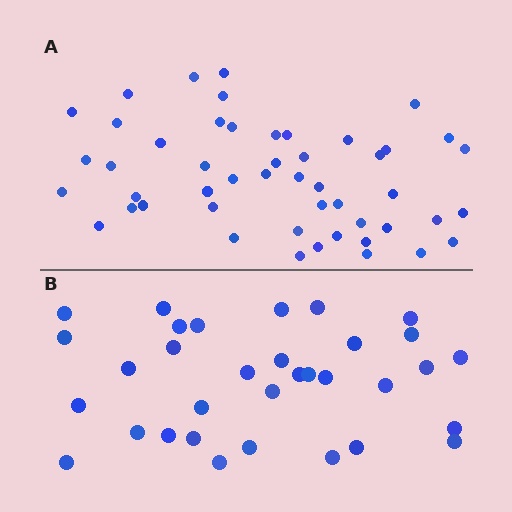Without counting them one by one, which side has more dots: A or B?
Region A (the top region) has more dots.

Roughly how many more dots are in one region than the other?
Region A has approximately 15 more dots than region B.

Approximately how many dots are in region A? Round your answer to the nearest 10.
About 50 dots. (The exact count is 49, which rounds to 50.)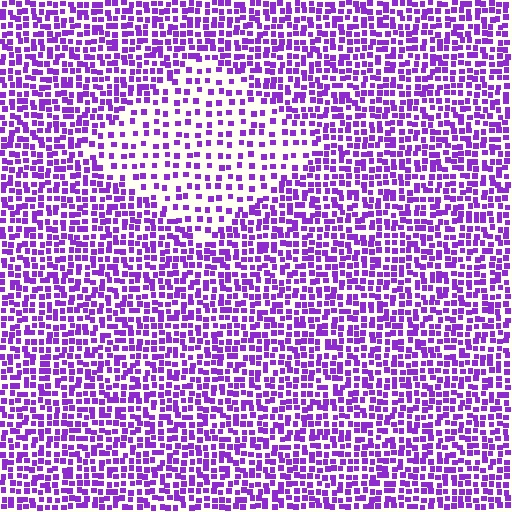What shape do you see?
I see a diamond.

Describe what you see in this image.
The image contains small purple elements arranged at two different densities. A diamond-shaped region is visible where the elements are less densely packed than the surrounding area.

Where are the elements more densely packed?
The elements are more densely packed outside the diamond boundary.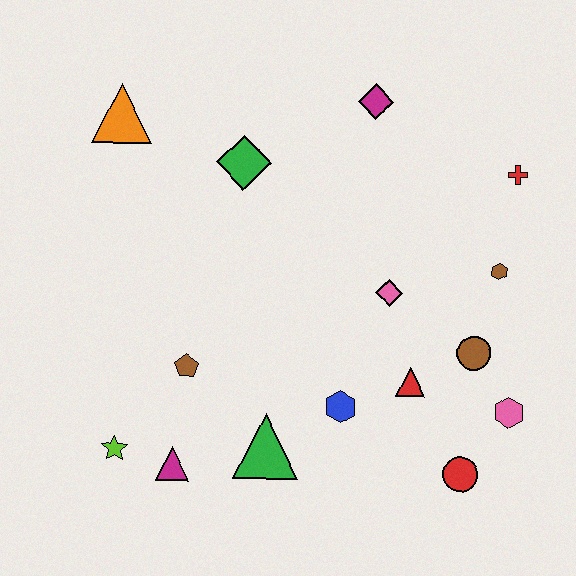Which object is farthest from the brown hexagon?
The lime star is farthest from the brown hexagon.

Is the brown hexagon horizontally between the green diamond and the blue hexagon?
No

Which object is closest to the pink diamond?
The red triangle is closest to the pink diamond.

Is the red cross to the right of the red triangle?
Yes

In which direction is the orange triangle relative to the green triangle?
The orange triangle is above the green triangle.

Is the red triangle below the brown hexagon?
Yes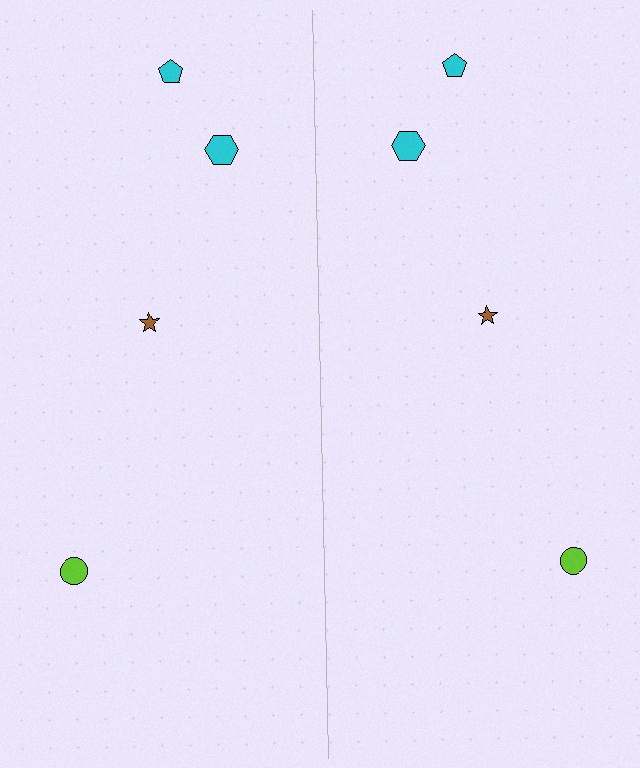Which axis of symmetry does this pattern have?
The pattern has a vertical axis of symmetry running through the center of the image.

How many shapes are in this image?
There are 8 shapes in this image.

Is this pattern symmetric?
Yes, this pattern has bilateral (reflection) symmetry.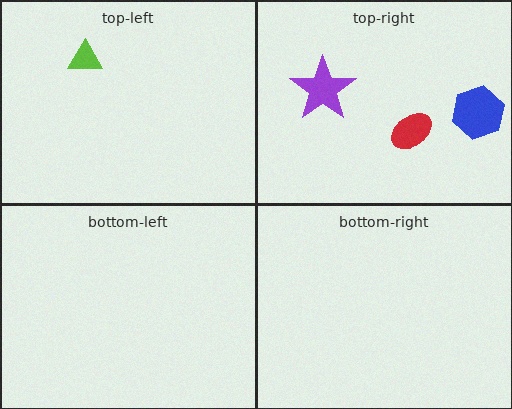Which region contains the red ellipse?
The top-right region.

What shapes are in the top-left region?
The lime triangle.